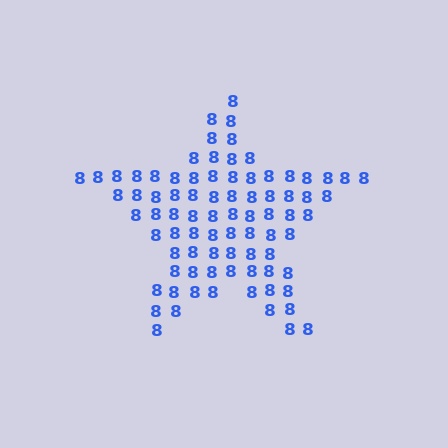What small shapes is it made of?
It is made of small digit 8's.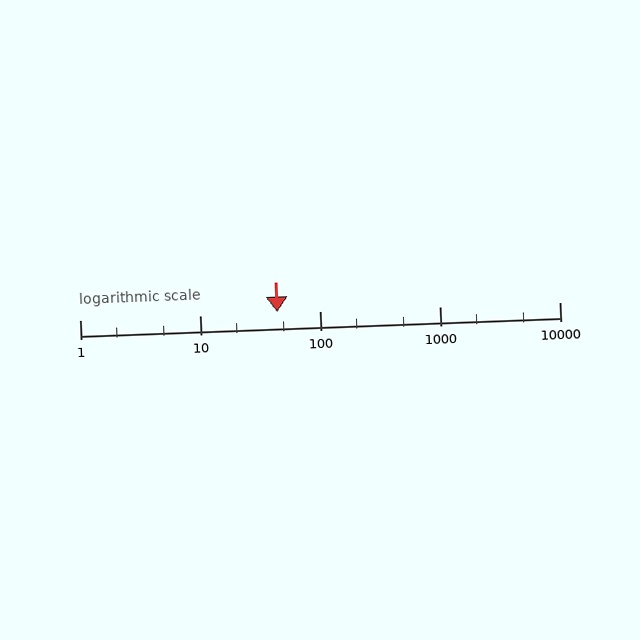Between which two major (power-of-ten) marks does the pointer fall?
The pointer is between 10 and 100.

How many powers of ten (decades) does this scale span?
The scale spans 4 decades, from 1 to 10000.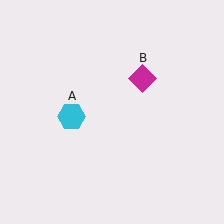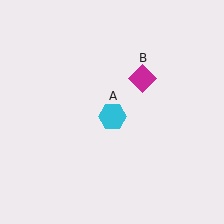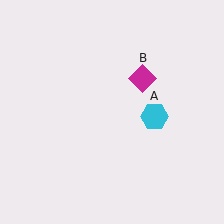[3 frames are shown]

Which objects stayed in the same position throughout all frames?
Magenta diamond (object B) remained stationary.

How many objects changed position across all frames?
1 object changed position: cyan hexagon (object A).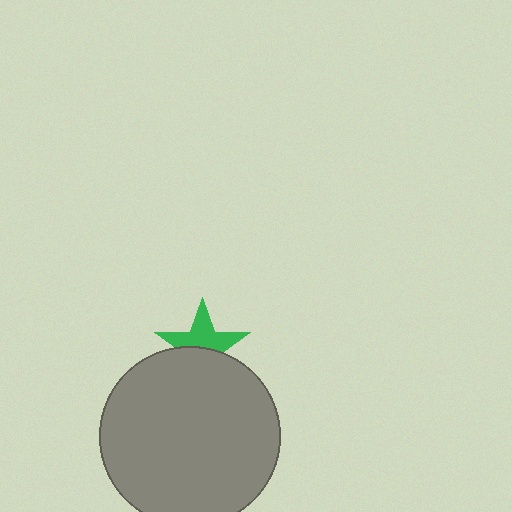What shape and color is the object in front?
The object in front is a gray circle.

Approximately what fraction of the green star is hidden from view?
Roughly 45% of the green star is hidden behind the gray circle.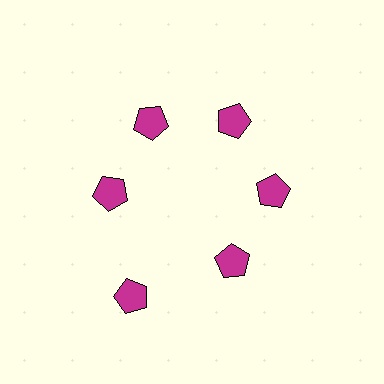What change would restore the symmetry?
The symmetry would be restored by moving it inward, back onto the ring so that all 6 pentagons sit at equal angles and equal distance from the center.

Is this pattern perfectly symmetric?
No. The 6 magenta pentagons are arranged in a ring, but one element near the 7 o'clock position is pushed outward from the center, breaking the 6-fold rotational symmetry.